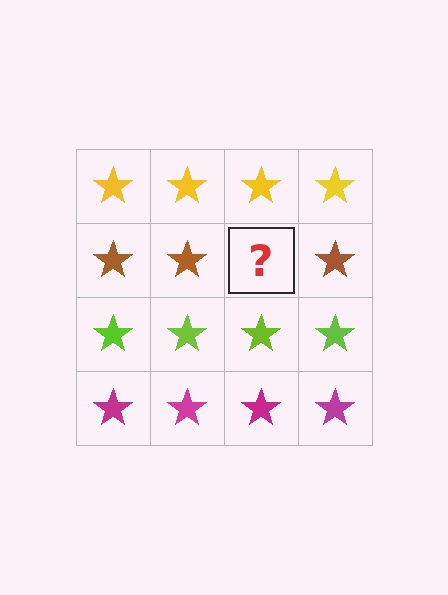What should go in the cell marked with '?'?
The missing cell should contain a brown star.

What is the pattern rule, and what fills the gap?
The rule is that each row has a consistent color. The gap should be filled with a brown star.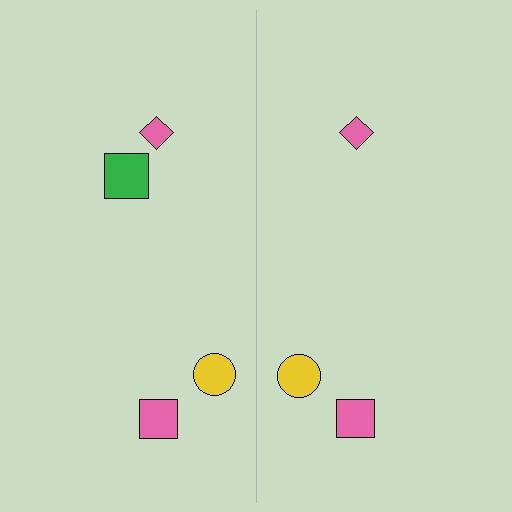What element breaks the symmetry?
A green square is missing from the right side.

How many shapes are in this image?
There are 7 shapes in this image.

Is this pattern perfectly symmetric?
No, the pattern is not perfectly symmetric. A green square is missing from the right side.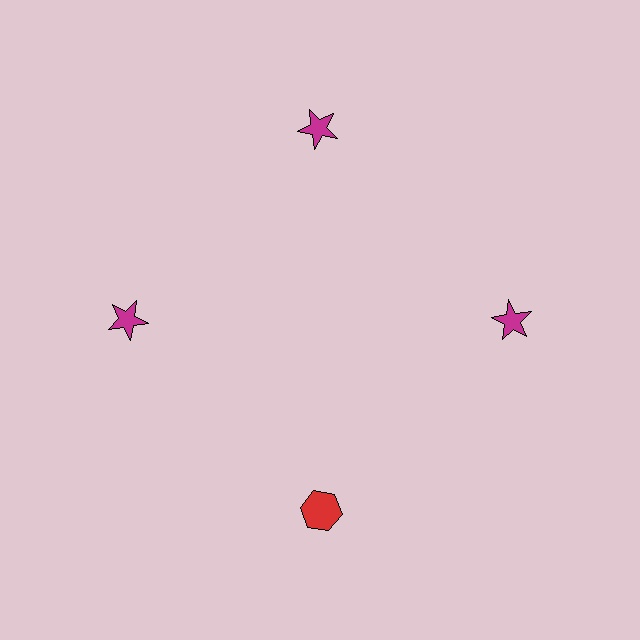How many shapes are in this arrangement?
There are 4 shapes arranged in a ring pattern.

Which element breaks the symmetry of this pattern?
The red hexagon at roughly the 6 o'clock position breaks the symmetry. All other shapes are magenta stars.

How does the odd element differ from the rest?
It differs in both color (red instead of magenta) and shape (hexagon instead of star).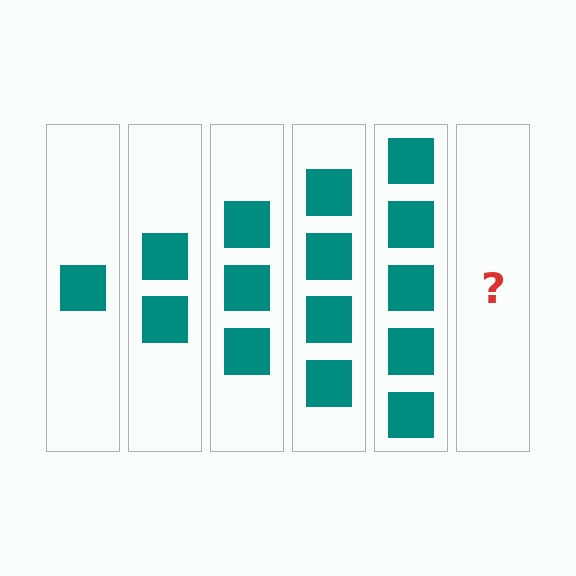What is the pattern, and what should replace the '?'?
The pattern is that each step adds one more square. The '?' should be 6 squares.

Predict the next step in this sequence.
The next step is 6 squares.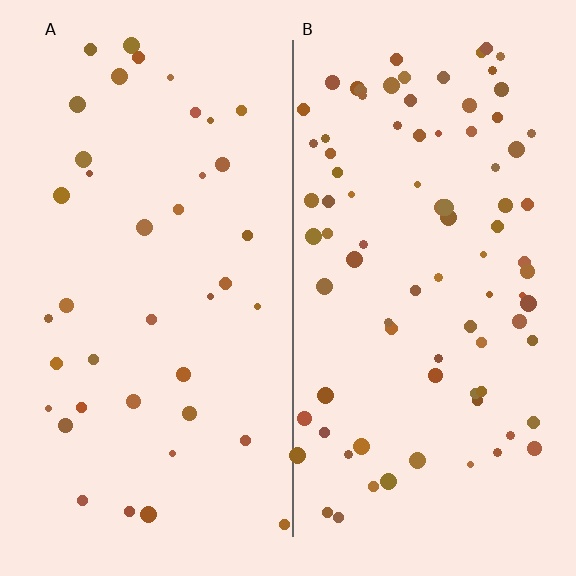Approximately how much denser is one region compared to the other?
Approximately 2.2× — region B over region A.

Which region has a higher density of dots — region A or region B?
B (the right).